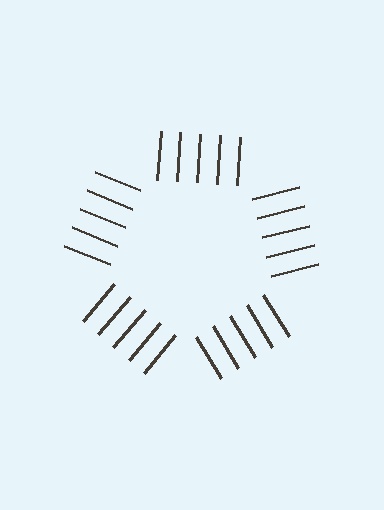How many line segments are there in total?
25 — 5 along each of the 5 edges.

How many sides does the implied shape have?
5 sides — the line-ends trace a pentagon.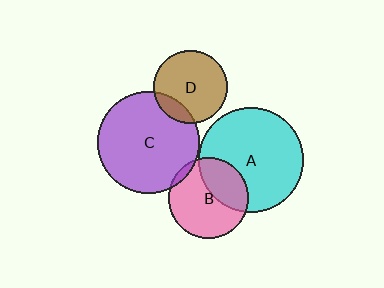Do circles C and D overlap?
Yes.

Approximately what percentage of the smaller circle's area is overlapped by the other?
Approximately 15%.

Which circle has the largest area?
Circle A (cyan).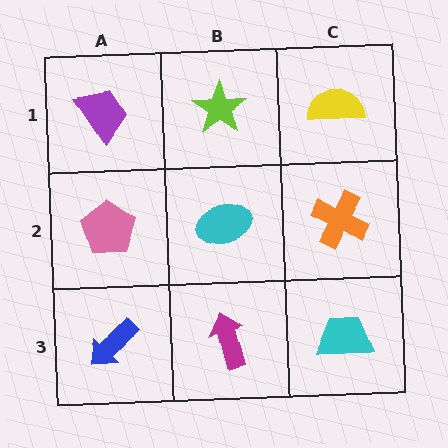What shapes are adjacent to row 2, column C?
A yellow semicircle (row 1, column C), a cyan trapezoid (row 3, column C), a cyan ellipse (row 2, column B).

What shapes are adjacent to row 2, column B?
A lime star (row 1, column B), a magenta arrow (row 3, column B), a pink pentagon (row 2, column A), an orange cross (row 2, column C).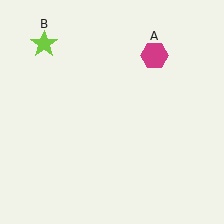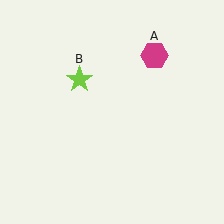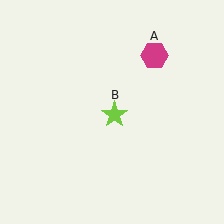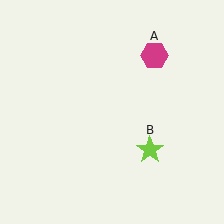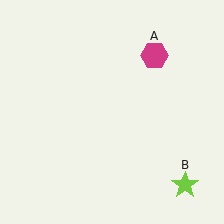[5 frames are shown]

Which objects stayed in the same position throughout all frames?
Magenta hexagon (object A) remained stationary.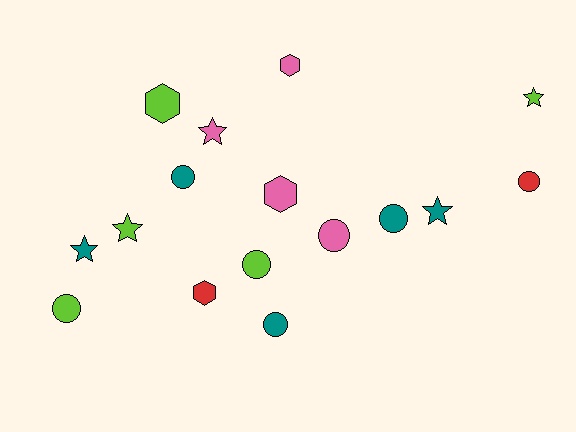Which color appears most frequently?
Lime, with 5 objects.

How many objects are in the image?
There are 16 objects.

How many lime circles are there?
There are 2 lime circles.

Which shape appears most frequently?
Circle, with 7 objects.